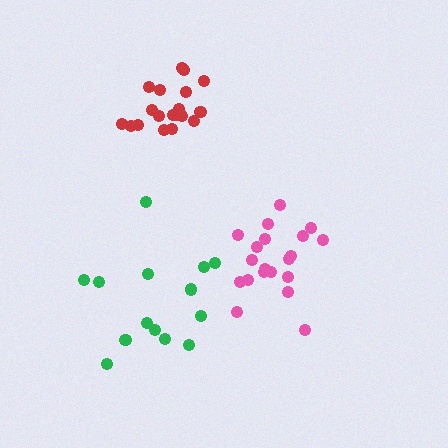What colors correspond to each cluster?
The clusters are colored: green, pink, red.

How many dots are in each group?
Group 1: 14 dots, Group 2: 20 dots, Group 3: 19 dots (53 total).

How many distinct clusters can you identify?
There are 3 distinct clusters.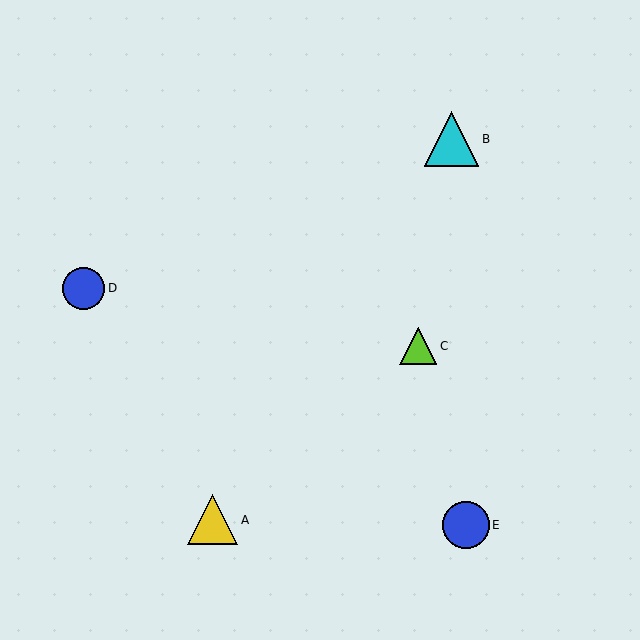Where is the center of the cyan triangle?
The center of the cyan triangle is at (451, 139).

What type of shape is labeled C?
Shape C is a lime triangle.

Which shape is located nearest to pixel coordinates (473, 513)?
The blue circle (labeled E) at (466, 525) is nearest to that location.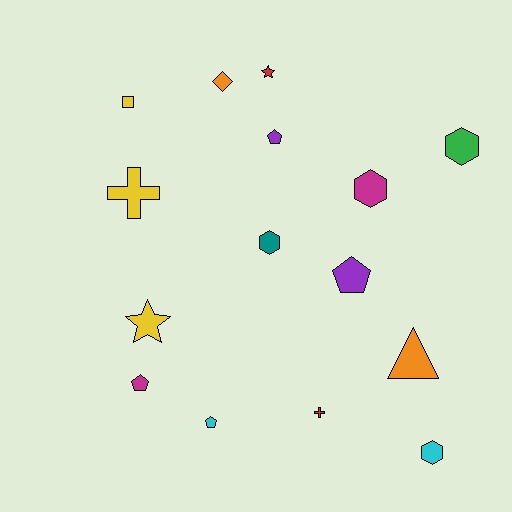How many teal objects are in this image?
There is 1 teal object.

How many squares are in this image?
There is 1 square.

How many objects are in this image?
There are 15 objects.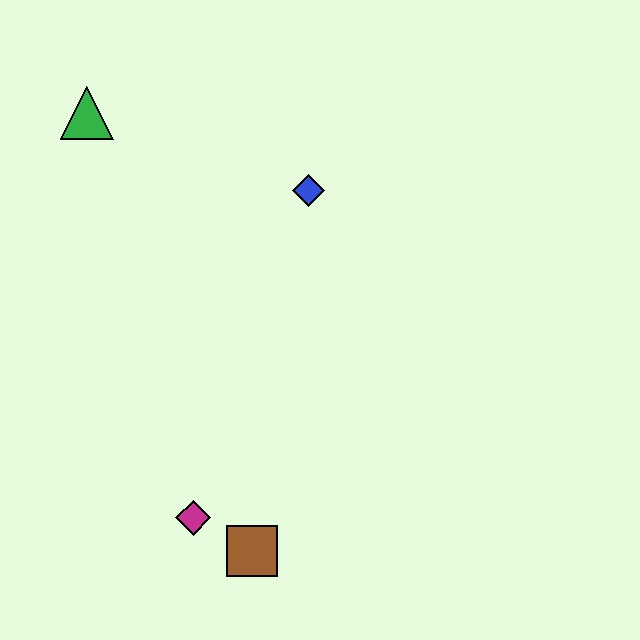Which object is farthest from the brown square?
The green triangle is farthest from the brown square.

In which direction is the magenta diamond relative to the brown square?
The magenta diamond is to the left of the brown square.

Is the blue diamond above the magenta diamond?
Yes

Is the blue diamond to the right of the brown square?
Yes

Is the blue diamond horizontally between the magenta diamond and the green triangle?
No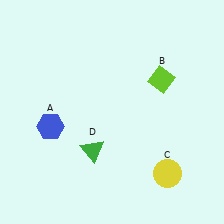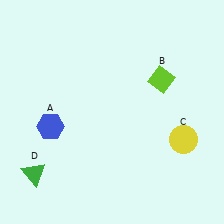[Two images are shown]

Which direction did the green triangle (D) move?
The green triangle (D) moved left.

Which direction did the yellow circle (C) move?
The yellow circle (C) moved up.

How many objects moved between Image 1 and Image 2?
2 objects moved between the two images.